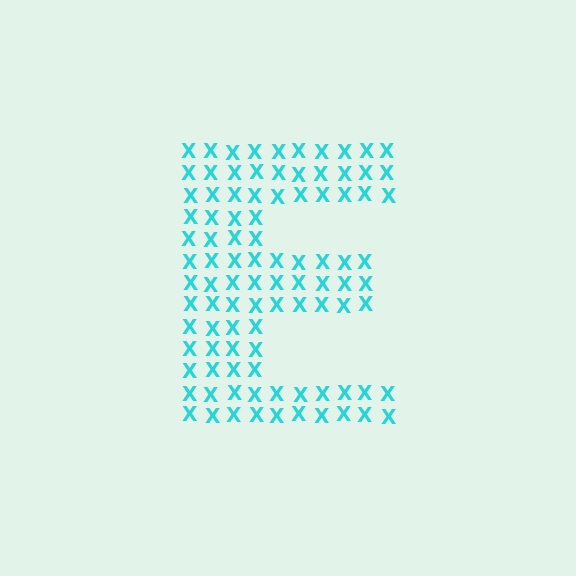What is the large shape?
The large shape is the letter E.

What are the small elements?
The small elements are letter X's.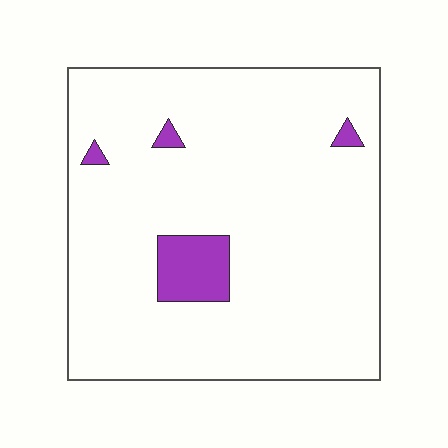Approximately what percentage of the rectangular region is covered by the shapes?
Approximately 5%.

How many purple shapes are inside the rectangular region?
4.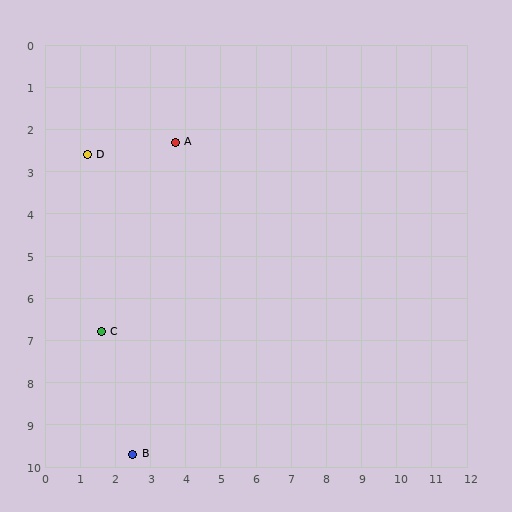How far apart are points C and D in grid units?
Points C and D are about 4.2 grid units apart.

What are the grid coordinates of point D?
Point D is at approximately (1.2, 2.6).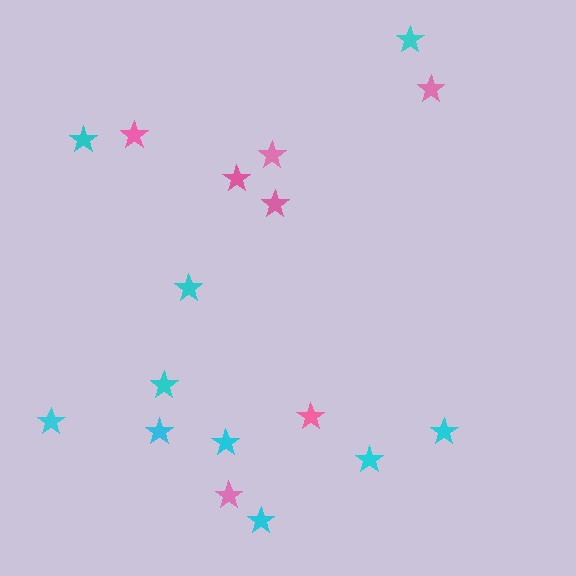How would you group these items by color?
There are 2 groups: one group of cyan stars (10) and one group of pink stars (7).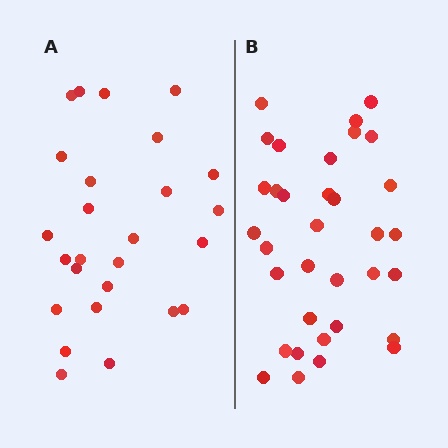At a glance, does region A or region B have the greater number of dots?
Region B (the right region) has more dots.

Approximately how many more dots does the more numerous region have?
Region B has roughly 8 or so more dots than region A.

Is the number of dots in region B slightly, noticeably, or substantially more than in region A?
Region B has noticeably more, but not dramatically so. The ratio is roughly 1.3 to 1.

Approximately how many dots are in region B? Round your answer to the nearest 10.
About 30 dots. (The exact count is 34, which rounds to 30.)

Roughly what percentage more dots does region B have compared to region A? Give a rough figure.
About 30% more.